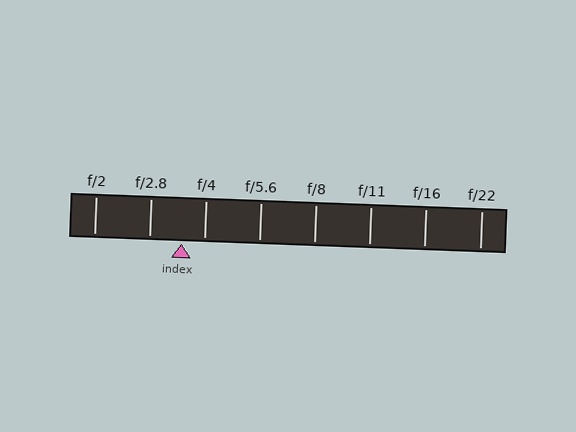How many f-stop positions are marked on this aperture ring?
There are 8 f-stop positions marked.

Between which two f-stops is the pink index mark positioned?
The index mark is between f/2.8 and f/4.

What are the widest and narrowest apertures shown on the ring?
The widest aperture shown is f/2 and the narrowest is f/22.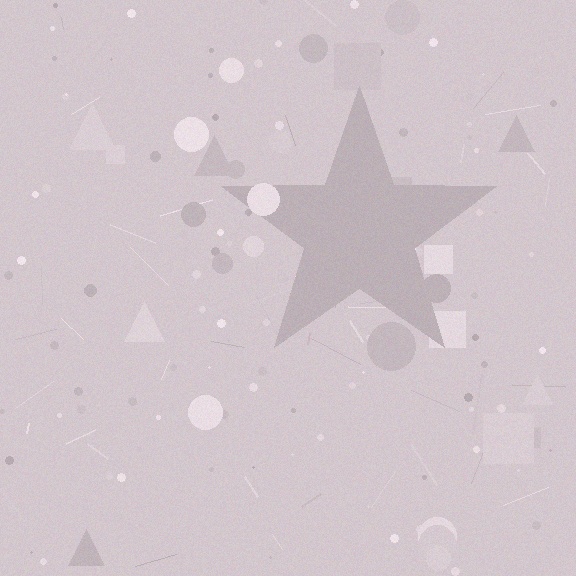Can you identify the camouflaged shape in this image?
The camouflaged shape is a star.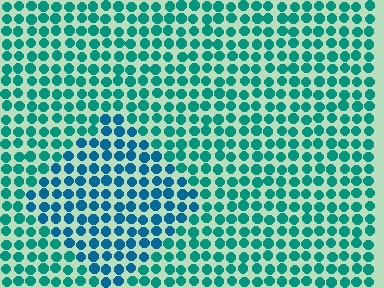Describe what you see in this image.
The image is filled with small teal elements in a uniform arrangement. A diamond-shaped region is visible where the elements are tinted to a slightly different hue, forming a subtle color boundary.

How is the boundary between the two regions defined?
The boundary is defined purely by a slight shift in hue (about 29 degrees). Spacing, size, and orientation are identical on both sides.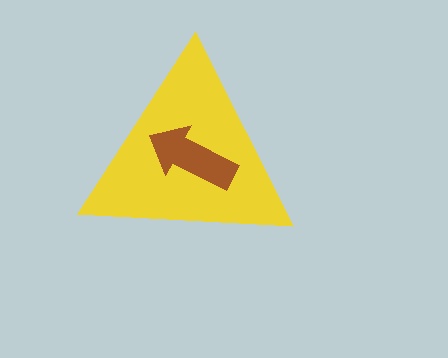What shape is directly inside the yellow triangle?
The brown arrow.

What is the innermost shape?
The brown arrow.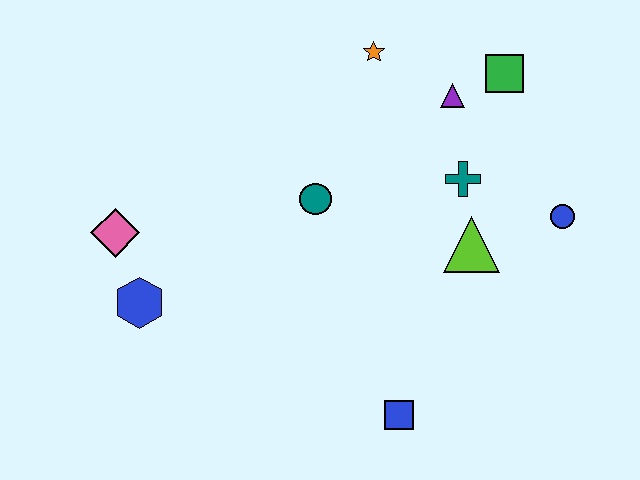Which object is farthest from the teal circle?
The blue circle is farthest from the teal circle.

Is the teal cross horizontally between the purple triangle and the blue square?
No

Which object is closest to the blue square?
The lime triangle is closest to the blue square.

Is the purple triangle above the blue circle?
Yes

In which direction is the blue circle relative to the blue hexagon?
The blue circle is to the right of the blue hexagon.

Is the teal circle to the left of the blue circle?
Yes